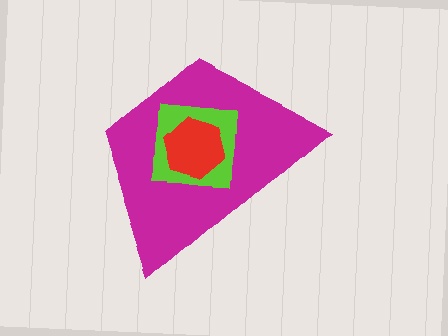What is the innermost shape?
The red hexagon.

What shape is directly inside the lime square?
The red hexagon.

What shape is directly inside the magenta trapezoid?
The lime square.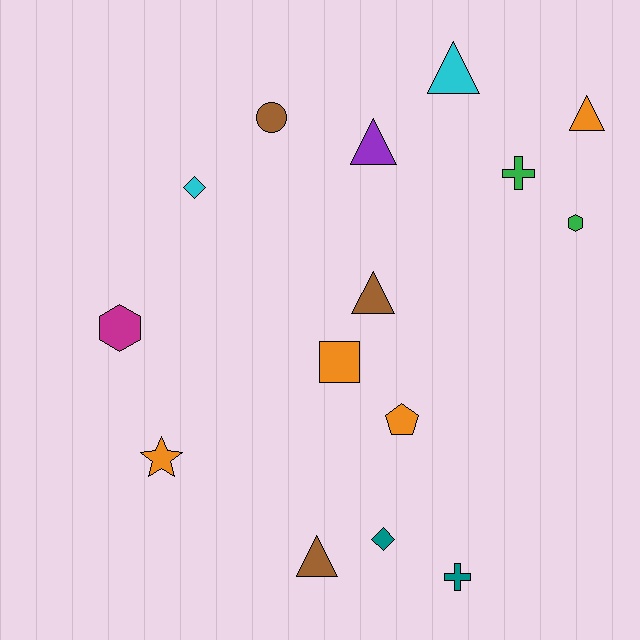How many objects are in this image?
There are 15 objects.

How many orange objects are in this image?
There are 4 orange objects.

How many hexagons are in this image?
There are 2 hexagons.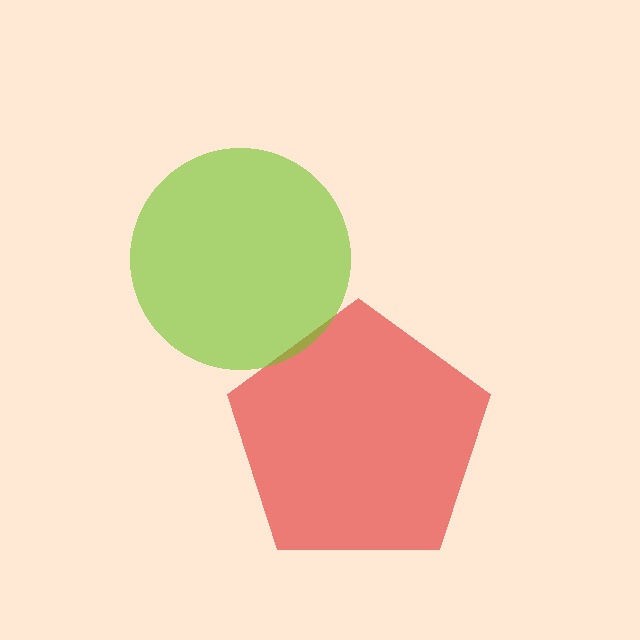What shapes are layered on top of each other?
The layered shapes are: a red pentagon, a lime circle.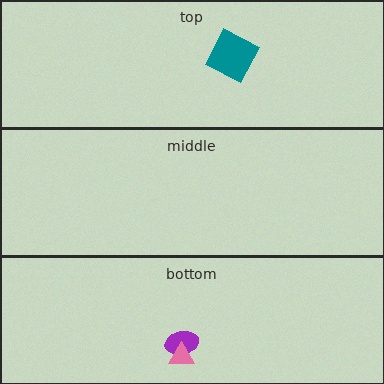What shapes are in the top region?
The teal square.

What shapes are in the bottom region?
The purple ellipse, the pink triangle.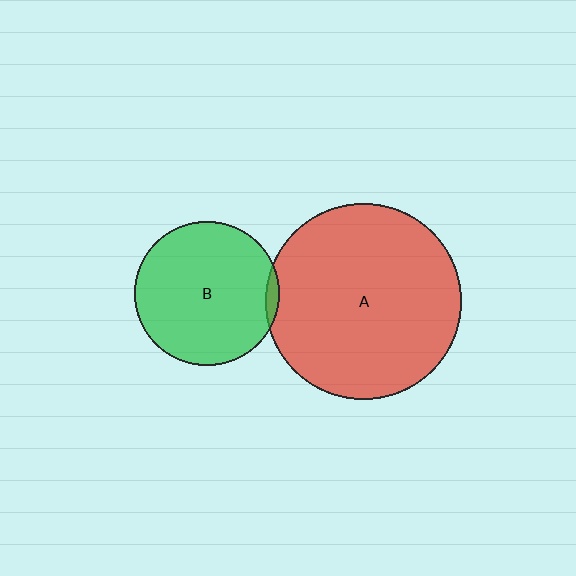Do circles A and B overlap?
Yes.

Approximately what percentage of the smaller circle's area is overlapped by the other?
Approximately 5%.